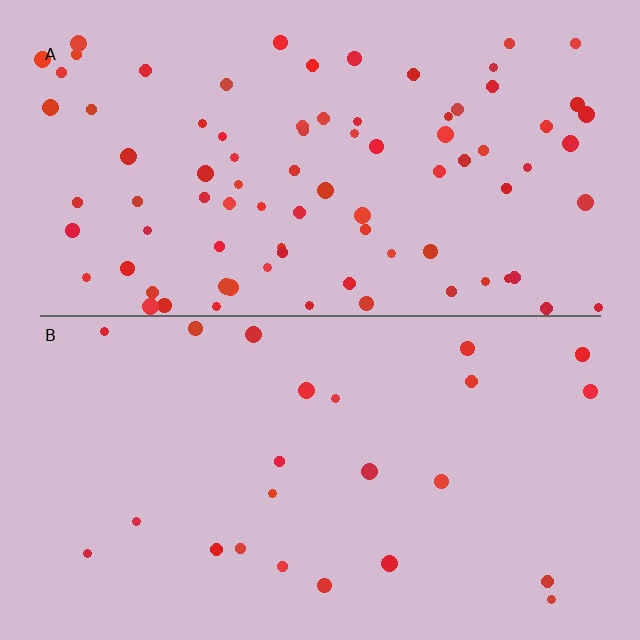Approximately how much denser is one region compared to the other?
Approximately 3.6× — region A over region B.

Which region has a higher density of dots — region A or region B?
A (the top).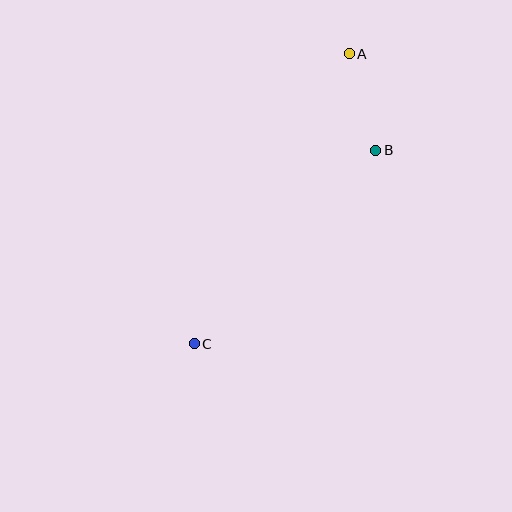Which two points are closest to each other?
Points A and B are closest to each other.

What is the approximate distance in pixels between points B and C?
The distance between B and C is approximately 265 pixels.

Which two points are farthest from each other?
Points A and C are farthest from each other.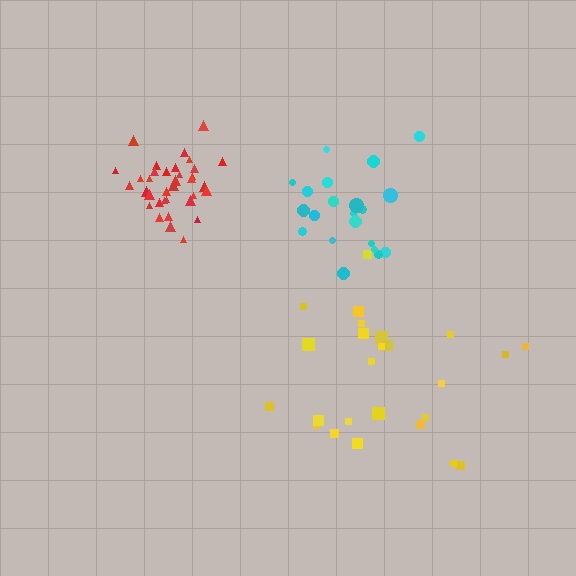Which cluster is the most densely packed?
Red.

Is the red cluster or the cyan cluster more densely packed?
Red.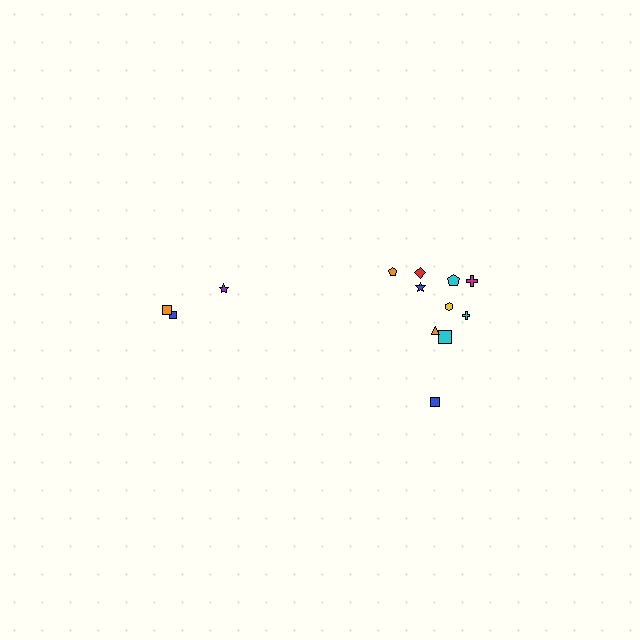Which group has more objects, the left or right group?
The right group.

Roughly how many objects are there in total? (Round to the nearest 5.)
Roughly 15 objects in total.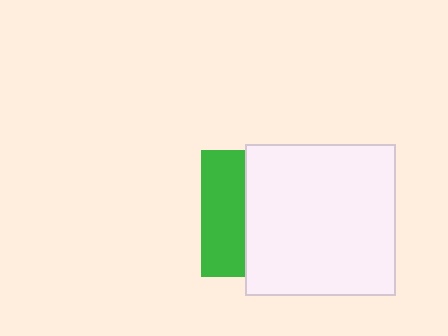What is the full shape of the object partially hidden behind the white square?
The partially hidden object is a green square.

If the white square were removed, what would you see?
You would see the complete green square.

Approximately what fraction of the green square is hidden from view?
Roughly 65% of the green square is hidden behind the white square.